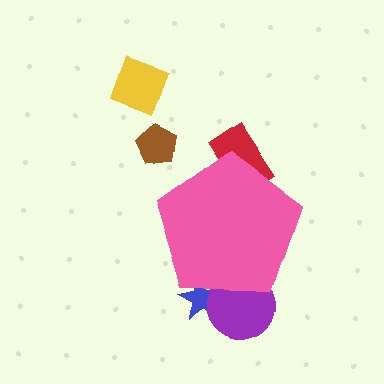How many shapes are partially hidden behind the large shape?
3 shapes are partially hidden.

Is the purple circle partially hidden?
Yes, the purple circle is partially hidden behind the pink pentagon.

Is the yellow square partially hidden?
No, the yellow square is fully visible.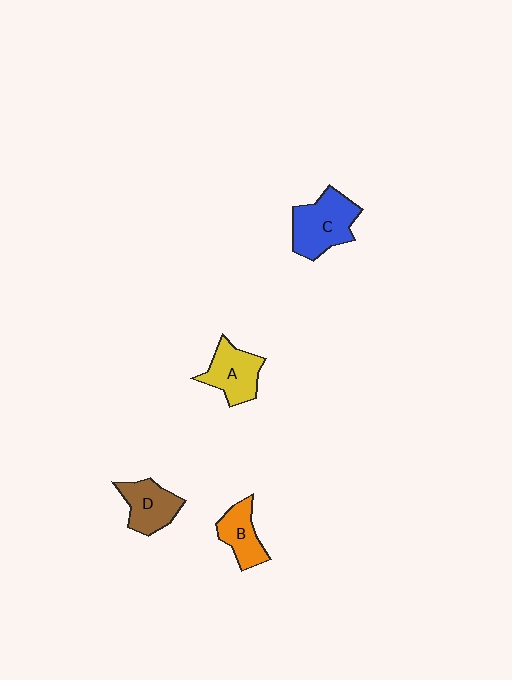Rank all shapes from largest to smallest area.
From largest to smallest: C (blue), A (yellow), D (brown), B (orange).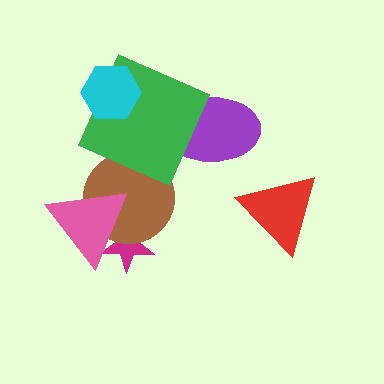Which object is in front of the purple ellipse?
The green square is in front of the purple ellipse.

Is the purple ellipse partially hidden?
Yes, it is partially covered by another shape.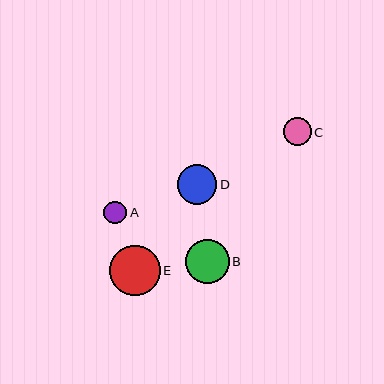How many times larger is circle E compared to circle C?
Circle E is approximately 1.8 times the size of circle C.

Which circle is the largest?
Circle E is the largest with a size of approximately 51 pixels.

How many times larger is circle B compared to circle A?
Circle B is approximately 1.9 times the size of circle A.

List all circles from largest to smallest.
From largest to smallest: E, B, D, C, A.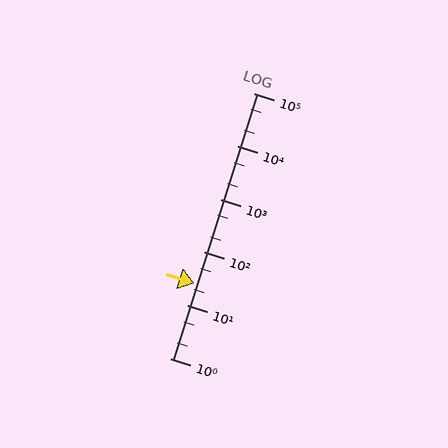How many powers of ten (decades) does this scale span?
The scale spans 5 decades, from 1 to 100000.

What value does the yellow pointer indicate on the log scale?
The pointer indicates approximately 26.